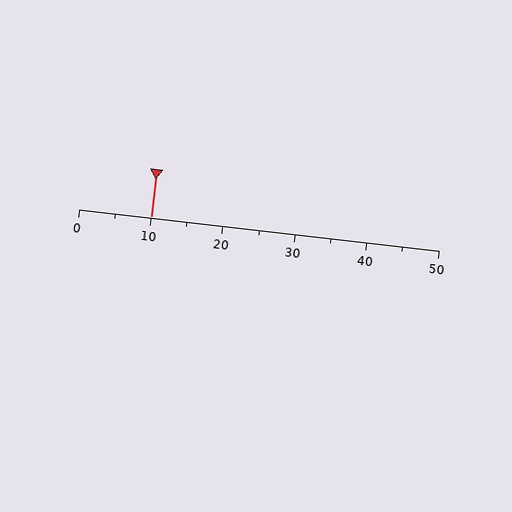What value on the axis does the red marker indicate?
The marker indicates approximately 10.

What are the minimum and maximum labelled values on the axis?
The axis runs from 0 to 50.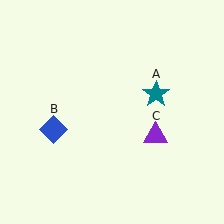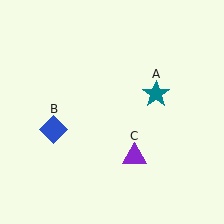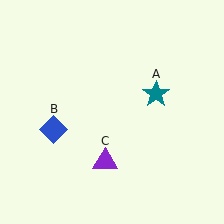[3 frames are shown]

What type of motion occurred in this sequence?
The purple triangle (object C) rotated clockwise around the center of the scene.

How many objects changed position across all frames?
1 object changed position: purple triangle (object C).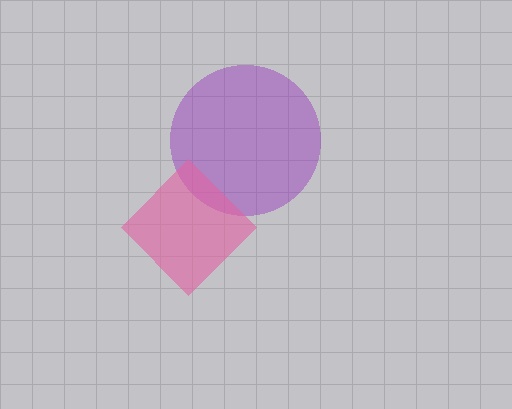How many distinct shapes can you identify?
There are 2 distinct shapes: a purple circle, a pink diamond.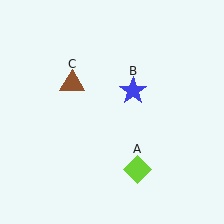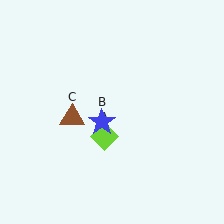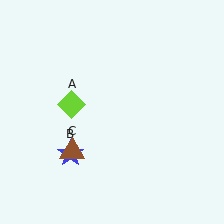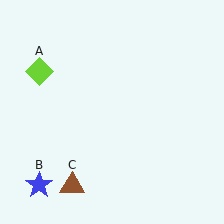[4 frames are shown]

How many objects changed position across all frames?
3 objects changed position: lime diamond (object A), blue star (object B), brown triangle (object C).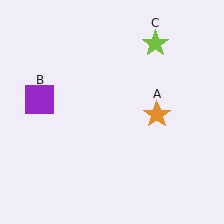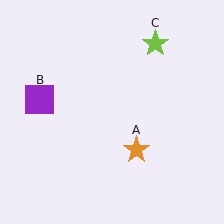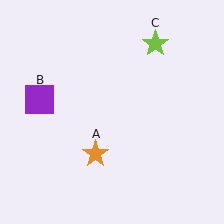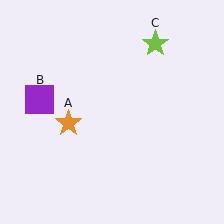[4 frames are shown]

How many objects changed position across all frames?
1 object changed position: orange star (object A).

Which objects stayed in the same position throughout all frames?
Purple square (object B) and lime star (object C) remained stationary.